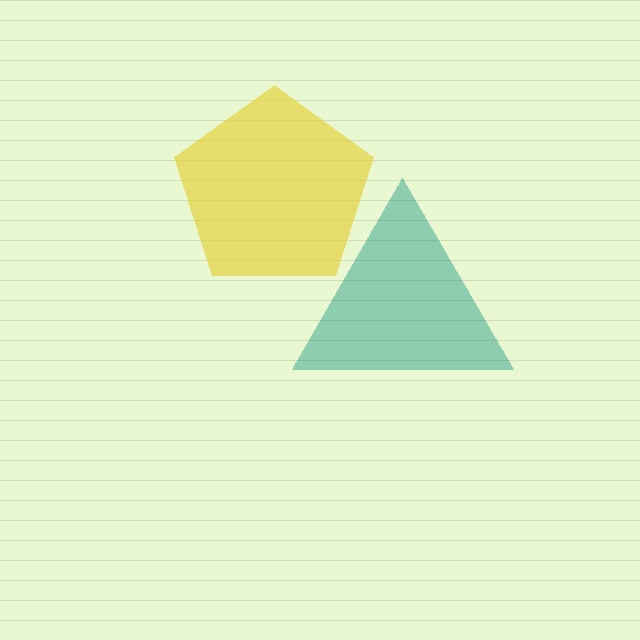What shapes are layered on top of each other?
The layered shapes are: a teal triangle, a yellow pentagon.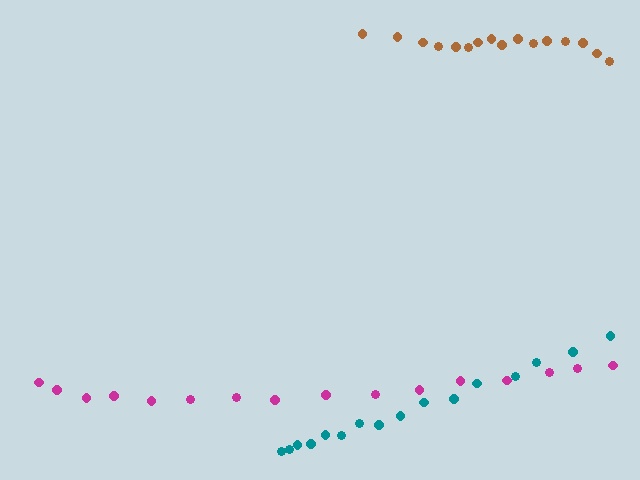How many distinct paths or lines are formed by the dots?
There are 3 distinct paths.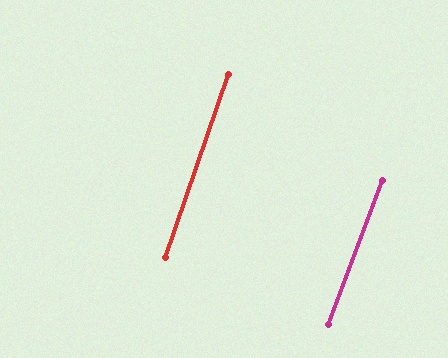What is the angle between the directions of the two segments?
Approximately 2 degrees.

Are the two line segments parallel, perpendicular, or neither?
Parallel — their directions differ by only 1.8°.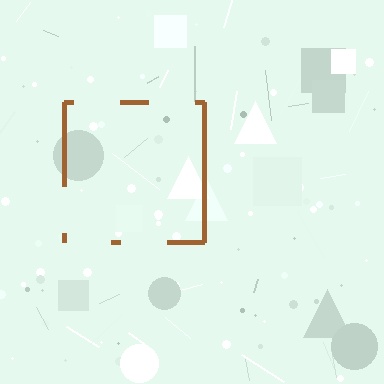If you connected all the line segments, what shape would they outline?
They would outline a square.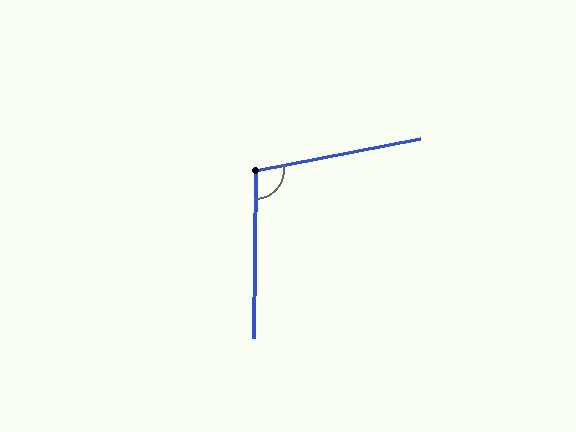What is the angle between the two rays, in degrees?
Approximately 102 degrees.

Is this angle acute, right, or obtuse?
It is obtuse.